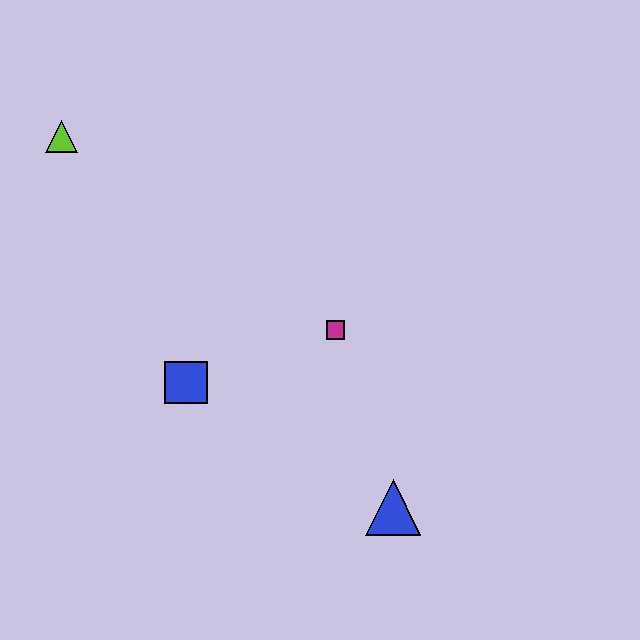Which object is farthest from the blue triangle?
The lime triangle is farthest from the blue triangle.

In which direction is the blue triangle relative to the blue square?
The blue triangle is to the right of the blue square.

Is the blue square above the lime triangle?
No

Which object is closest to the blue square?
The magenta square is closest to the blue square.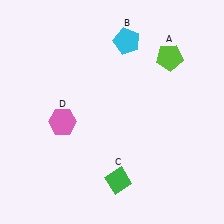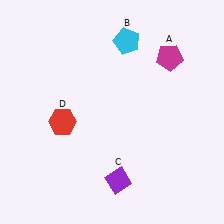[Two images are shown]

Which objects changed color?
A changed from lime to magenta. C changed from green to purple. D changed from pink to red.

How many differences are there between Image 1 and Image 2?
There are 3 differences between the two images.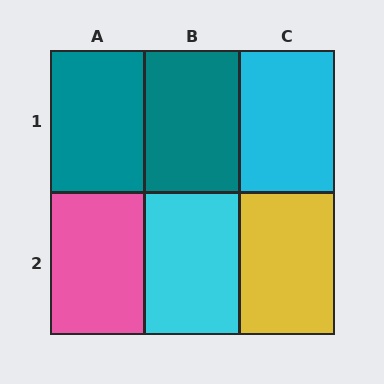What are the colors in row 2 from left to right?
Pink, cyan, yellow.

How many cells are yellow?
1 cell is yellow.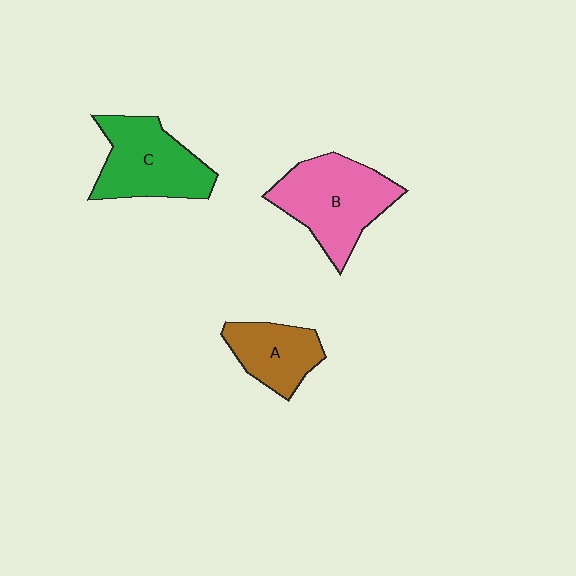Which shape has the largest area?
Shape B (pink).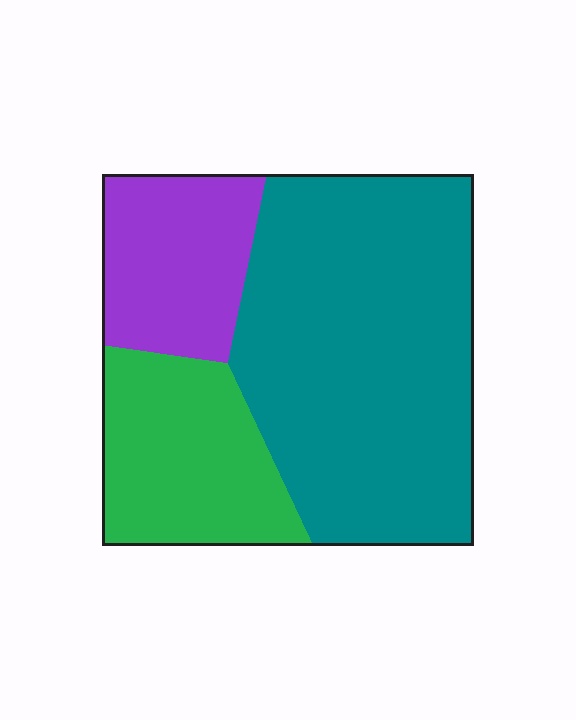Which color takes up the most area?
Teal, at roughly 60%.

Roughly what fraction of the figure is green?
Green covers roughly 25% of the figure.